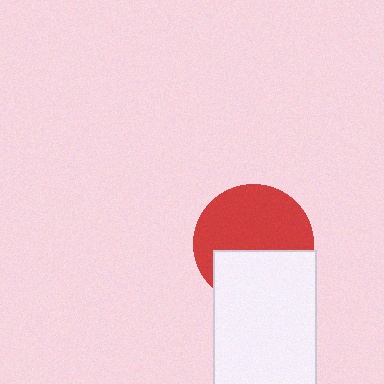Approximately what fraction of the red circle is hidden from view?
Roughly 40% of the red circle is hidden behind the white rectangle.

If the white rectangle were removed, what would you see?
You would see the complete red circle.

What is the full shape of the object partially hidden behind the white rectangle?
The partially hidden object is a red circle.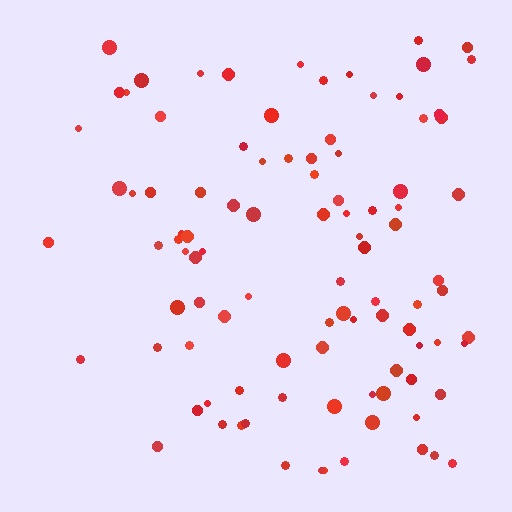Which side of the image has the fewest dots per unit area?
The left.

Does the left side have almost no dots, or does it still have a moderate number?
Still a moderate number, just noticeably fewer than the right.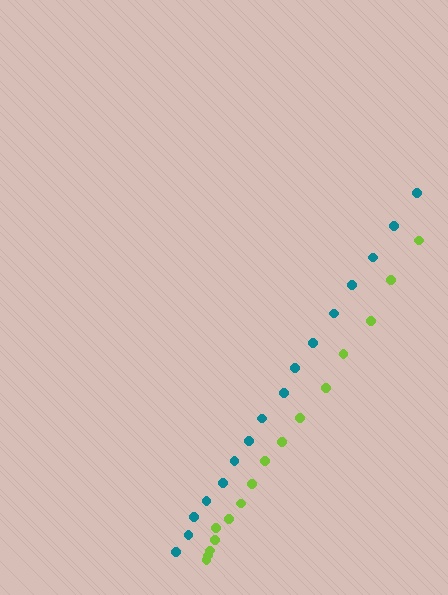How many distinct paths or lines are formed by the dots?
There are 2 distinct paths.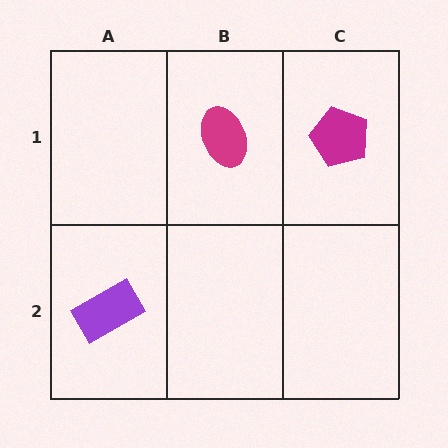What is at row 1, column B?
A magenta ellipse.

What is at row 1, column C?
A magenta pentagon.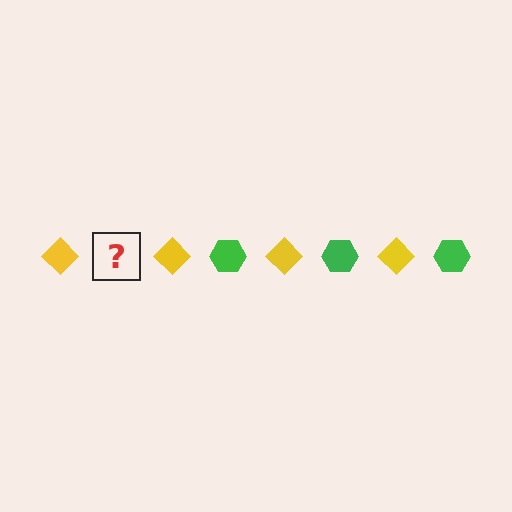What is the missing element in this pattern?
The missing element is a green hexagon.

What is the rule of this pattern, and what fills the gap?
The rule is that the pattern alternates between yellow diamond and green hexagon. The gap should be filled with a green hexagon.